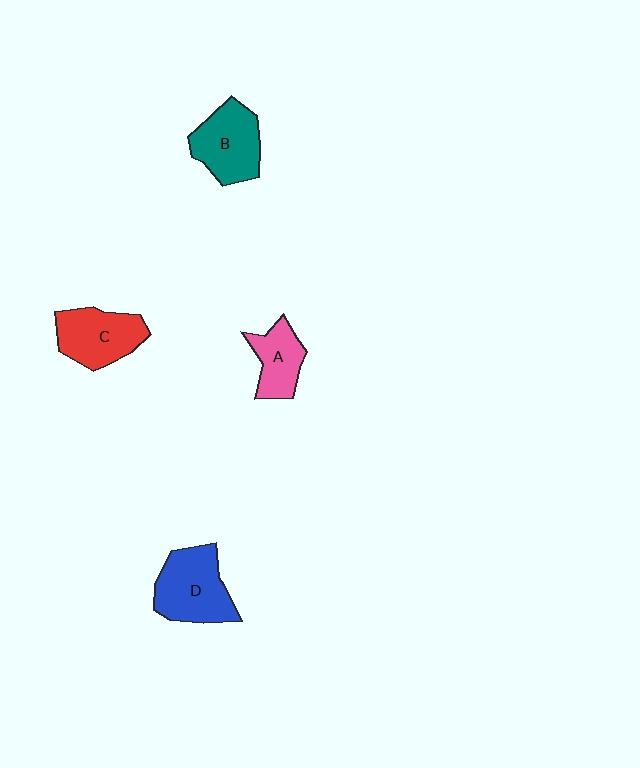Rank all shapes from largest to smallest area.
From largest to smallest: D (blue), B (teal), C (red), A (pink).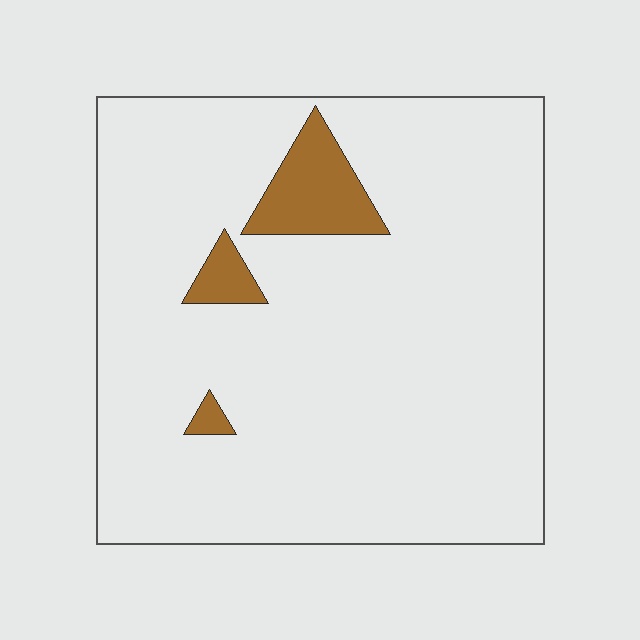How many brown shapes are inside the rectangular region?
3.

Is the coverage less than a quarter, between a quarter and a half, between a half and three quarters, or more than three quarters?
Less than a quarter.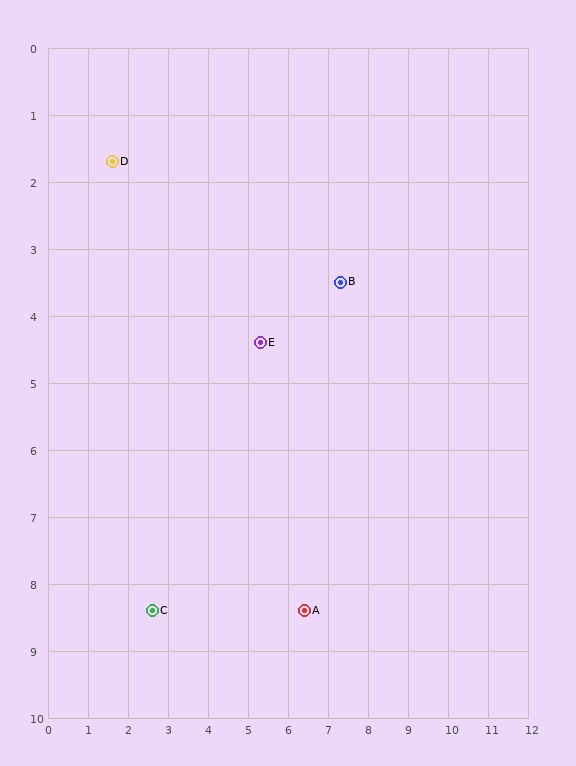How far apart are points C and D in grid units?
Points C and D are about 6.8 grid units apart.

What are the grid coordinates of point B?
Point B is at approximately (7.3, 3.5).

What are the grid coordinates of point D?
Point D is at approximately (1.6, 1.7).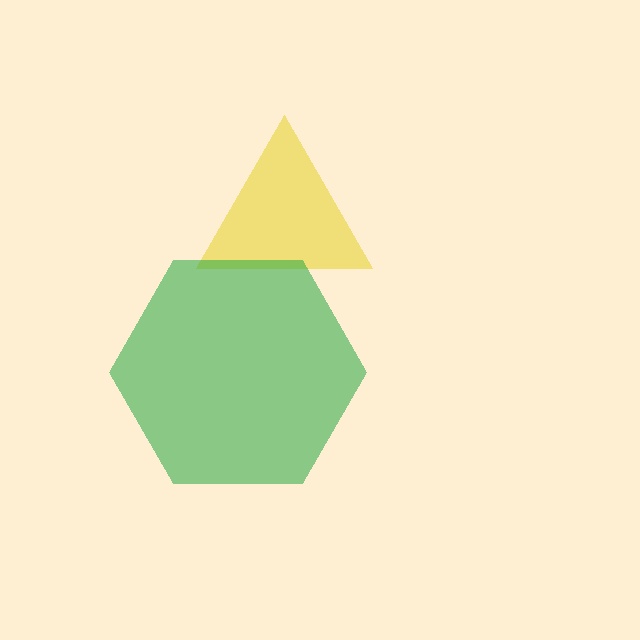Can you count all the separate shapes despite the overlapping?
Yes, there are 2 separate shapes.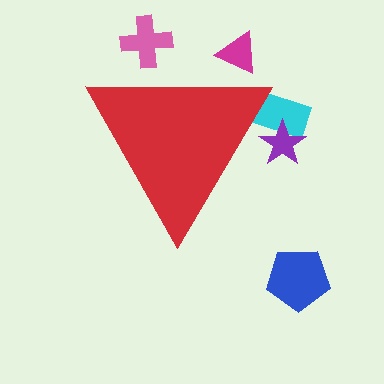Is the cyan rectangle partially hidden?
Yes, the cyan rectangle is partially hidden behind the red triangle.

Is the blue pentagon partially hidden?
No, the blue pentagon is fully visible.